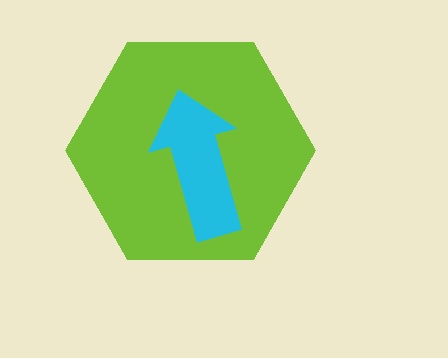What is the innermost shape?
The cyan arrow.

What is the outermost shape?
The lime hexagon.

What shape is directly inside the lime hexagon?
The cyan arrow.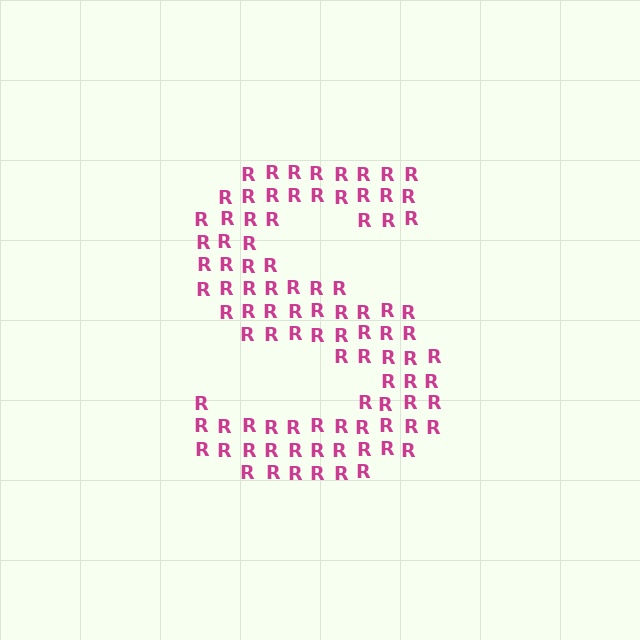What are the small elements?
The small elements are letter R's.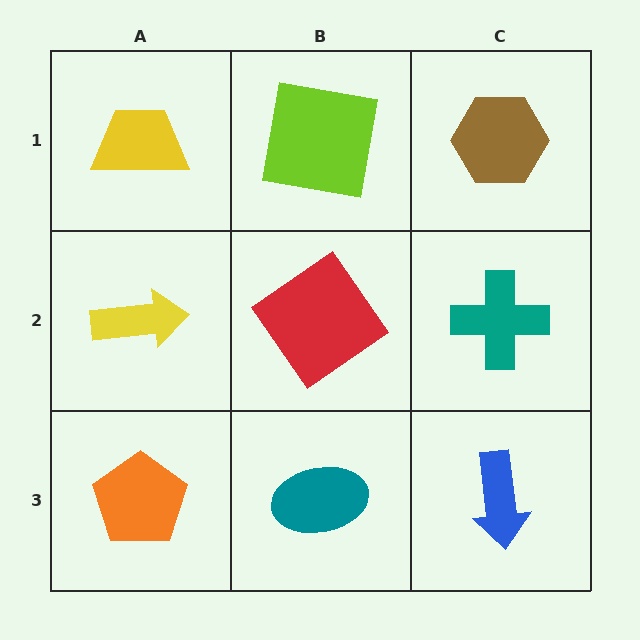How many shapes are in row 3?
3 shapes.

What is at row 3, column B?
A teal ellipse.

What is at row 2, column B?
A red diamond.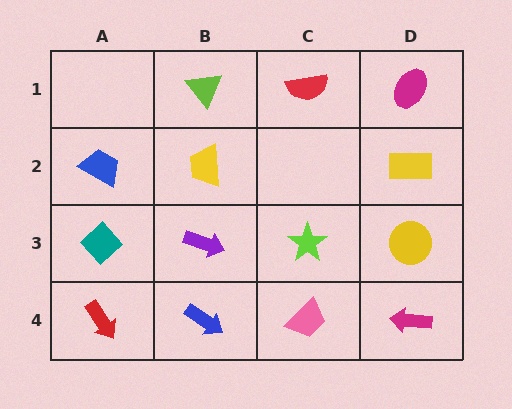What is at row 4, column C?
A pink trapezoid.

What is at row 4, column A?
A red arrow.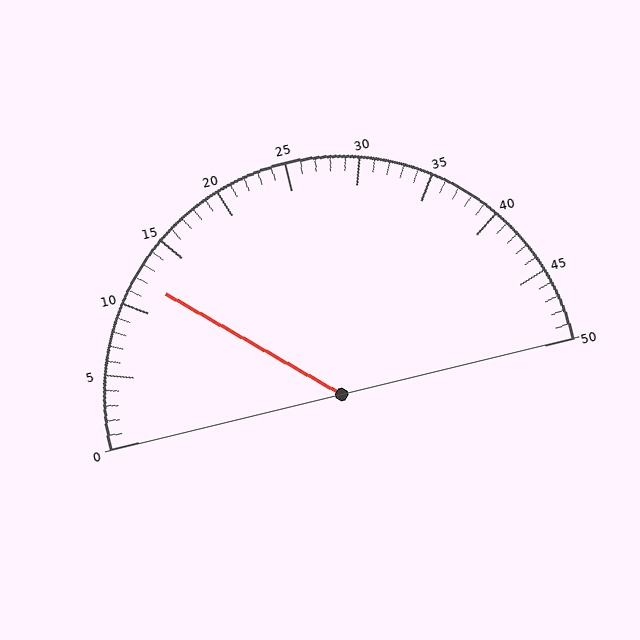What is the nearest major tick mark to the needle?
The nearest major tick mark is 10.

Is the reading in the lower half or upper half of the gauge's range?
The reading is in the lower half of the range (0 to 50).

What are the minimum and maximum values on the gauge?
The gauge ranges from 0 to 50.